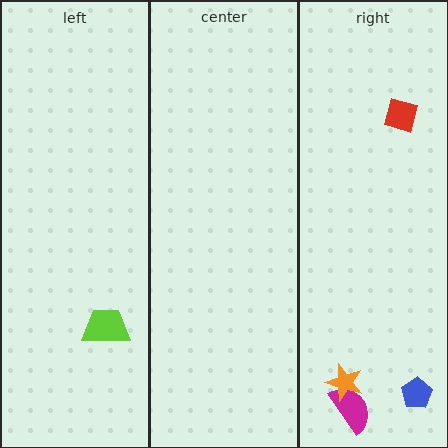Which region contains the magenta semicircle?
The right region.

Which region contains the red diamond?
The right region.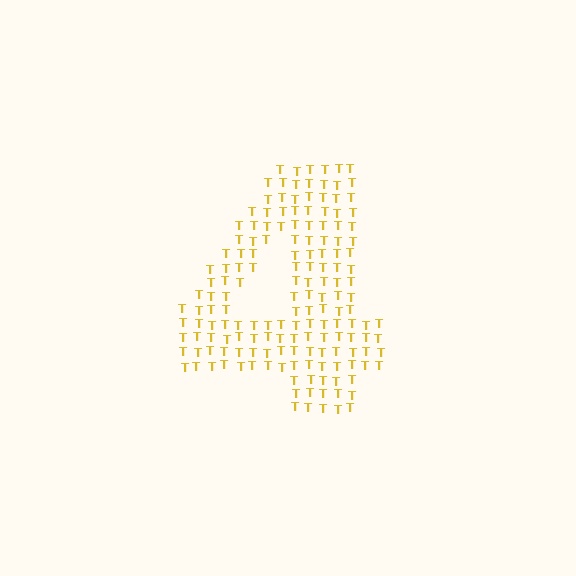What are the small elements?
The small elements are letter T's.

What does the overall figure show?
The overall figure shows the digit 4.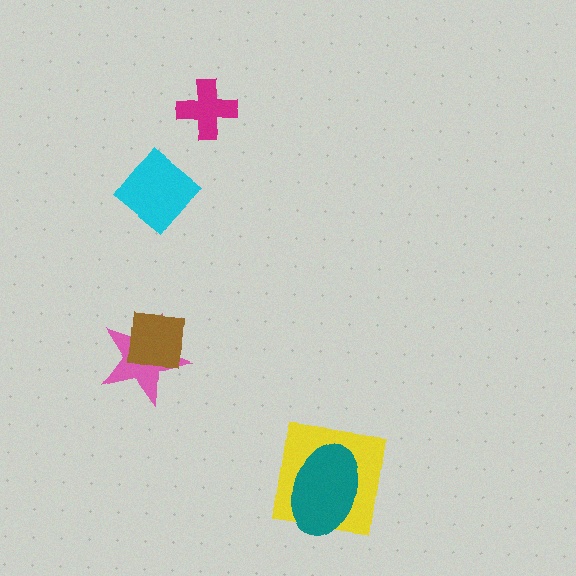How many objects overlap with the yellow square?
1 object overlaps with the yellow square.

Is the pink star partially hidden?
Yes, it is partially covered by another shape.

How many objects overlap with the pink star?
1 object overlaps with the pink star.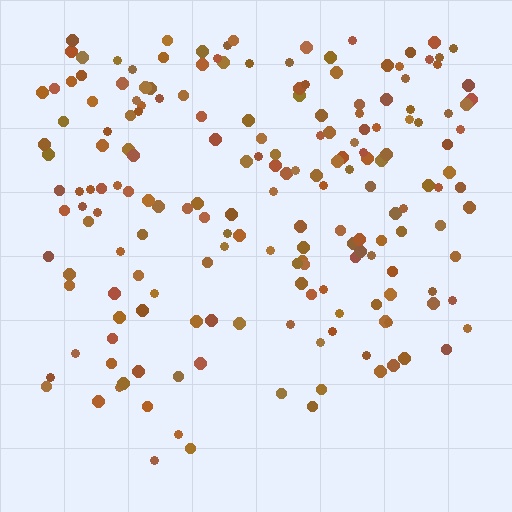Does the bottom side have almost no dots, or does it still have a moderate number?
Still a moderate number, just noticeably fewer than the top.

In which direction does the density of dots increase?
From bottom to top, with the top side densest.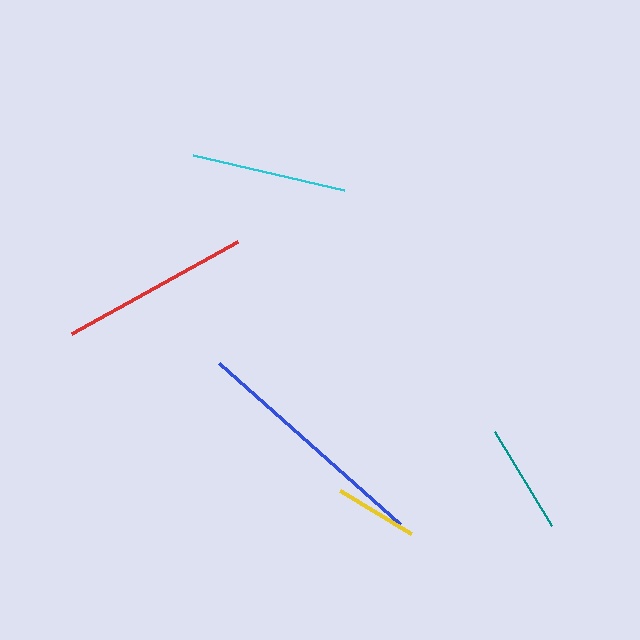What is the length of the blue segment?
The blue segment is approximately 242 pixels long.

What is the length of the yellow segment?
The yellow segment is approximately 83 pixels long.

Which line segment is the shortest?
The yellow line is the shortest at approximately 83 pixels.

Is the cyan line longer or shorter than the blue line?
The blue line is longer than the cyan line.